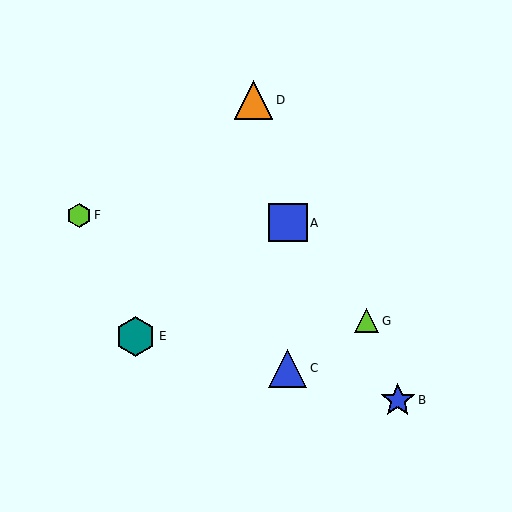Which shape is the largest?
The teal hexagon (labeled E) is the largest.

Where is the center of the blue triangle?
The center of the blue triangle is at (288, 368).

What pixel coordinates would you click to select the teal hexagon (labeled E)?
Click at (136, 336) to select the teal hexagon E.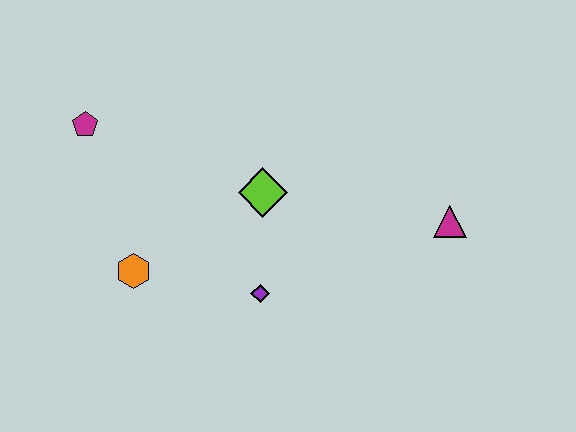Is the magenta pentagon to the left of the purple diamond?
Yes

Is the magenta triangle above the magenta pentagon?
No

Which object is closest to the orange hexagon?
The purple diamond is closest to the orange hexagon.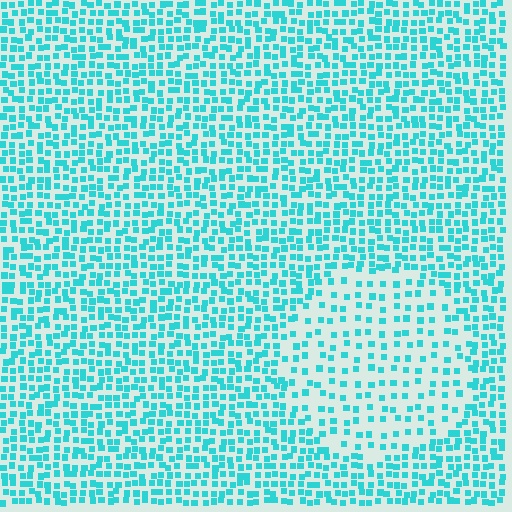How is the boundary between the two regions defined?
The boundary is defined by a change in element density (approximately 2.1x ratio). All elements are the same color, size, and shape.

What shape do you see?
I see a circle.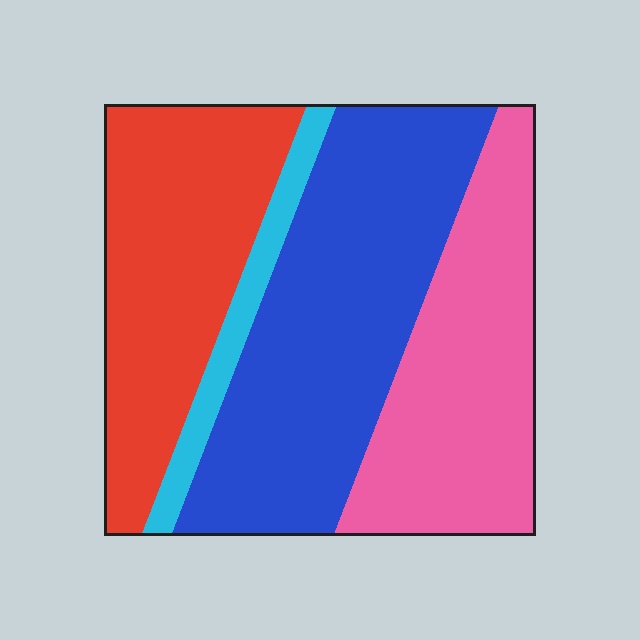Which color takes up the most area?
Blue, at roughly 40%.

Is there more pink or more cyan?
Pink.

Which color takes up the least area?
Cyan, at roughly 5%.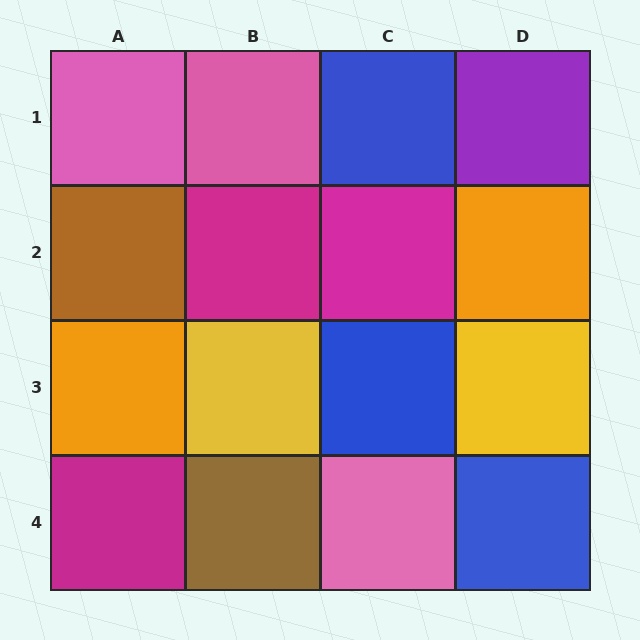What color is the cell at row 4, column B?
Brown.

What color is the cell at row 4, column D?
Blue.